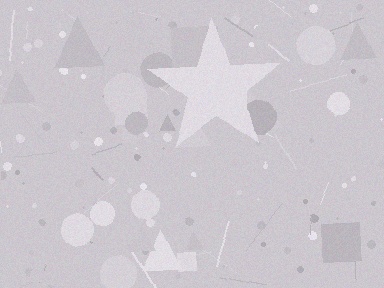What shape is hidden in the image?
A star is hidden in the image.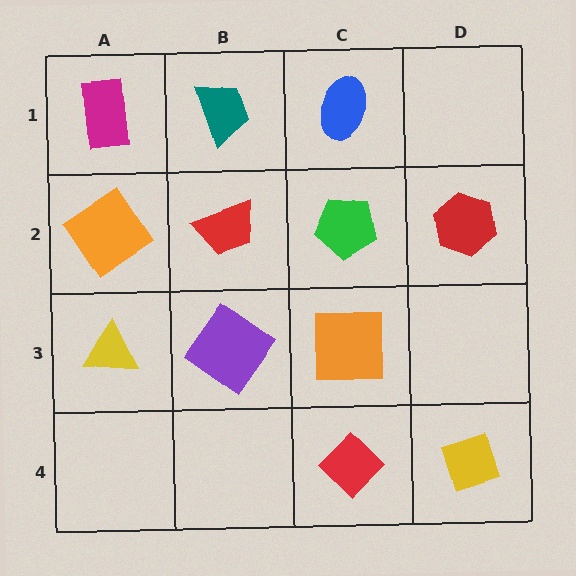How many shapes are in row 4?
2 shapes.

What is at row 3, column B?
A purple diamond.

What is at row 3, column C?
An orange square.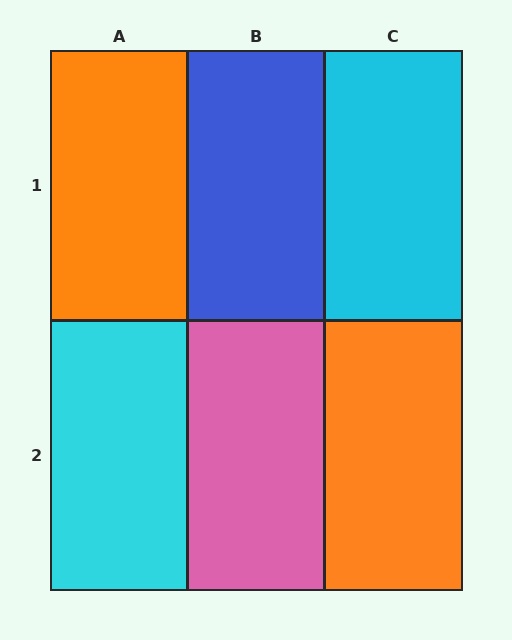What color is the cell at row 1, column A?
Orange.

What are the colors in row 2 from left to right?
Cyan, pink, orange.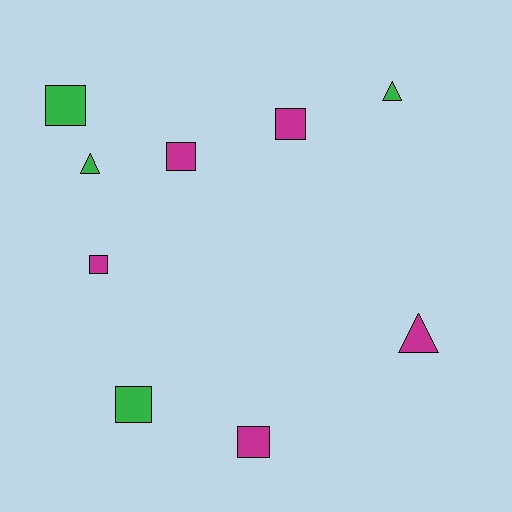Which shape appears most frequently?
Square, with 6 objects.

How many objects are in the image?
There are 9 objects.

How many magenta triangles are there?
There is 1 magenta triangle.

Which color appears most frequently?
Magenta, with 5 objects.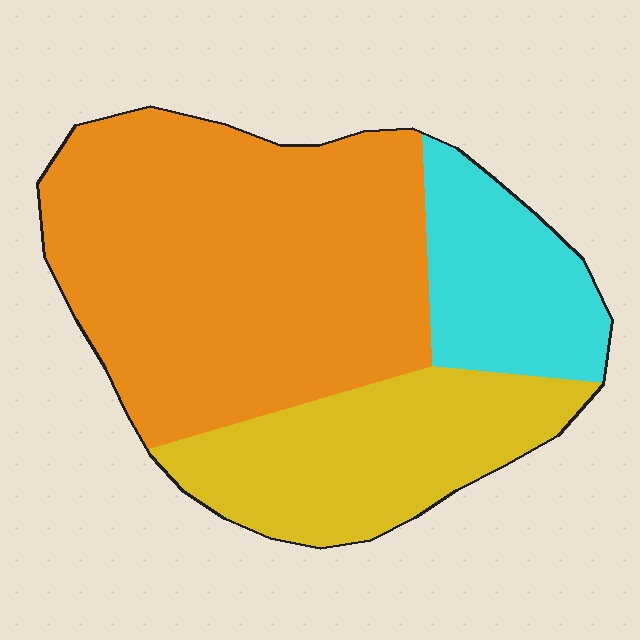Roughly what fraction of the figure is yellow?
Yellow covers roughly 25% of the figure.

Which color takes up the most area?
Orange, at roughly 55%.